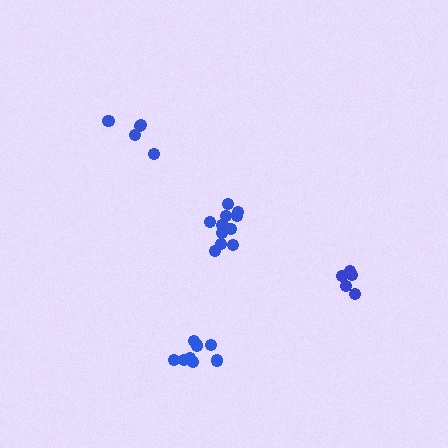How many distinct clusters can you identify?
There are 4 distinct clusters.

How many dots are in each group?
Group 1: 5 dots, Group 2: 11 dots, Group 3: 5 dots, Group 4: 8 dots (29 total).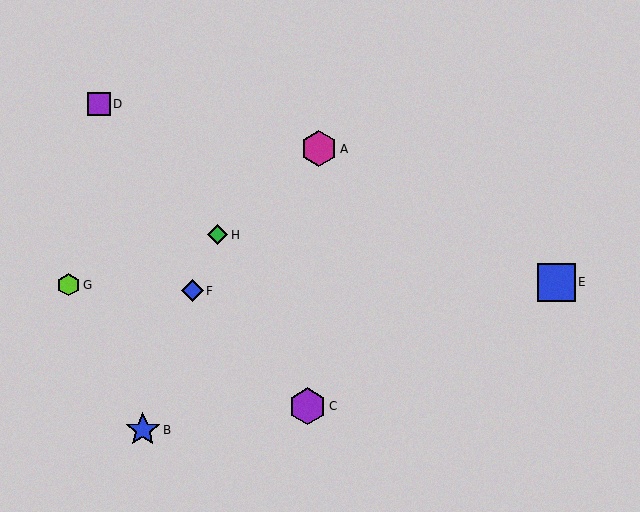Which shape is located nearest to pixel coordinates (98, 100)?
The purple square (labeled D) at (99, 104) is nearest to that location.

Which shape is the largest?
The blue square (labeled E) is the largest.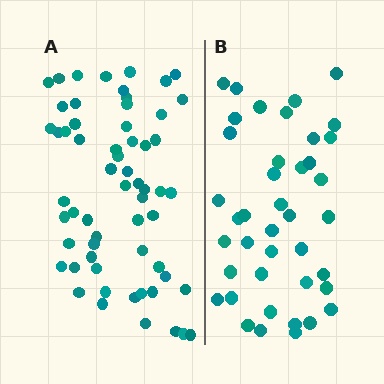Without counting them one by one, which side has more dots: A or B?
Region A (the left region) has more dots.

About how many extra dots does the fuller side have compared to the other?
Region A has approximately 20 more dots than region B.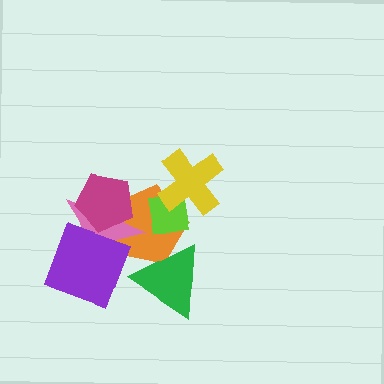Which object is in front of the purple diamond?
The magenta pentagon is in front of the purple diamond.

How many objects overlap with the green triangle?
1 object overlaps with the green triangle.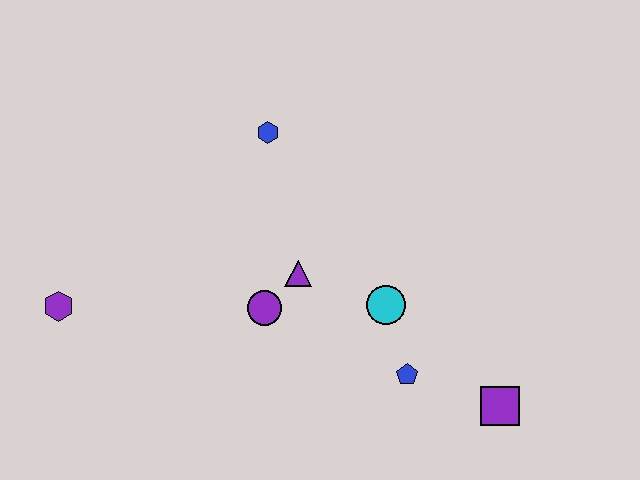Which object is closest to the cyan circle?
The blue pentagon is closest to the cyan circle.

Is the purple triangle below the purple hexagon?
No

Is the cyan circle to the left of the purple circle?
No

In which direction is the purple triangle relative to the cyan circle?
The purple triangle is to the left of the cyan circle.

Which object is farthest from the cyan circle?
The purple hexagon is farthest from the cyan circle.